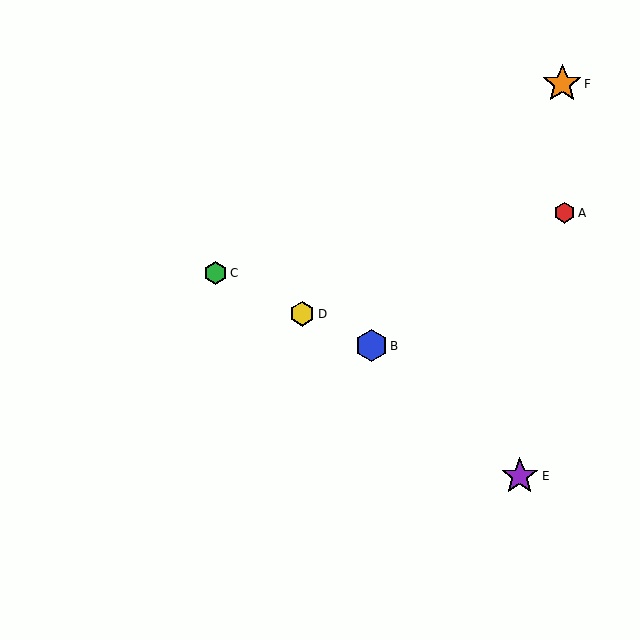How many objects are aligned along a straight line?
3 objects (B, C, D) are aligned along a straight line.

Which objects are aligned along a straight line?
Objects B, C, D are aligned along a straight line.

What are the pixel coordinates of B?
Object B is at (371, 346).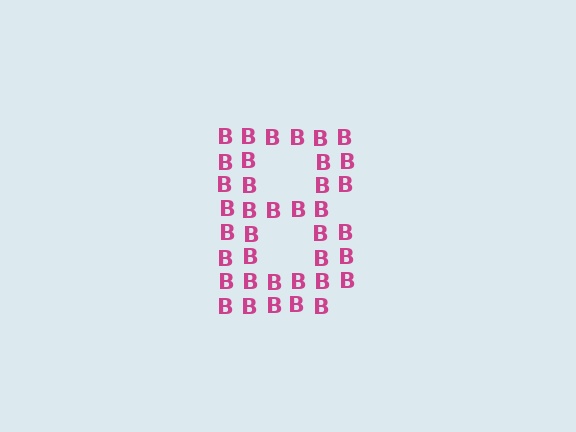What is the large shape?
The large shape is the letter B.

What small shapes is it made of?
It is made of small letter B's.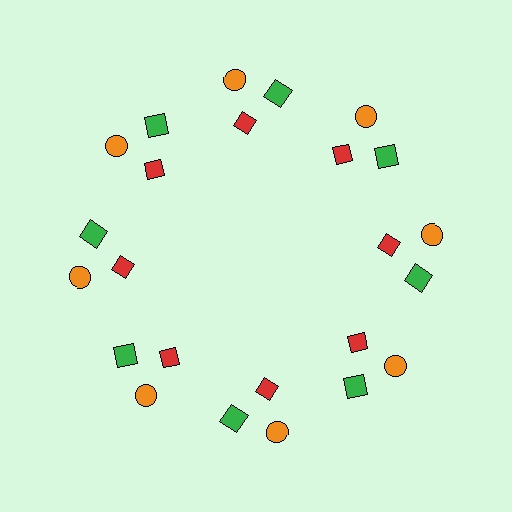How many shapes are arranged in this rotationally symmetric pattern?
There are 24 shapes, arranged in 8 groups of 3.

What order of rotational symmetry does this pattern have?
This pattern has 8-fold rotational symmetry.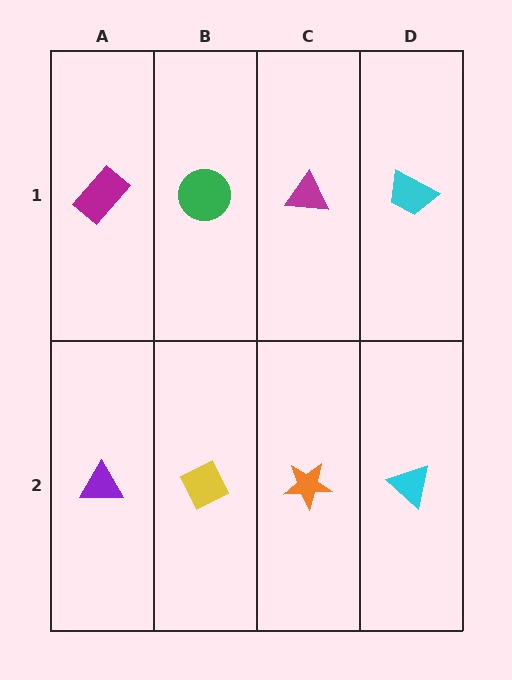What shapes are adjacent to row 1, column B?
A yellow diamond (row 2, column B), a magenta rectangle (row 1, column A), a magenta triangle (row 1, column C).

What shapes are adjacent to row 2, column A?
A magenta rectangle (row 1, column A), a yellow diamond (row 2, column B).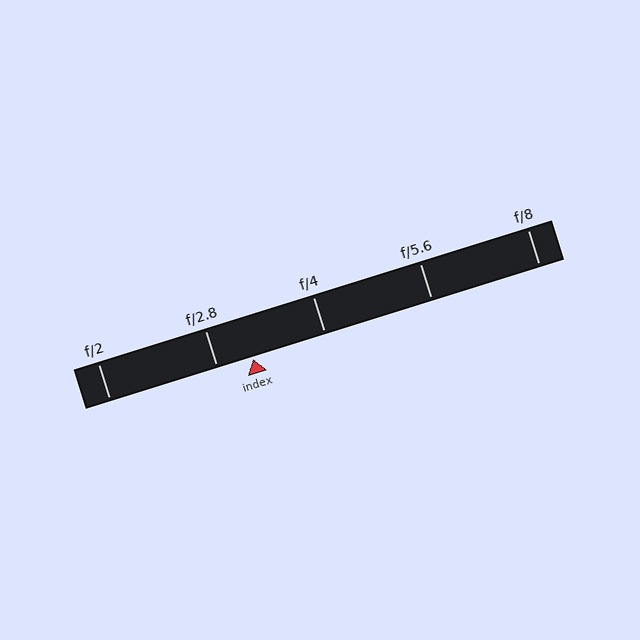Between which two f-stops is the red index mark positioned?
The index mark is between f/2.8 and f/4.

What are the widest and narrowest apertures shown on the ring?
The widest aperture shown is f/2 and the narrowest is f/8.